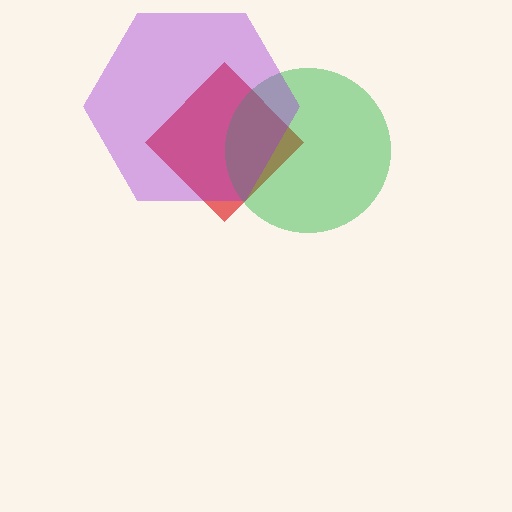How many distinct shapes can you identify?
There are 3 distinct shapes: a red diamond, a green circle, a purple hexagon.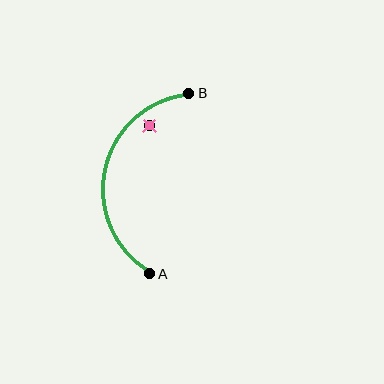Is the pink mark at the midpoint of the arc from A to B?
No — the pink mark does not lie on the arc at all. It sits slightly inside the curve.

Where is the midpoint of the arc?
The arc midpoint is the point on the curve farthest from the straight line joining A and B. It sits to the left of that line.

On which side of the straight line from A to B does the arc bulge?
The arc bulges to the left of the straight line connecting A and B.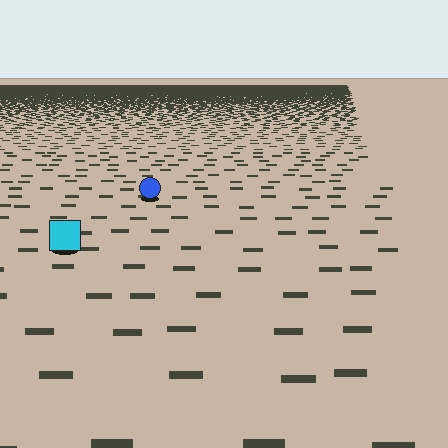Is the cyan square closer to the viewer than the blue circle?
Yes. The cyan square is closer — you can tell from the texture gradient: the ground texture is coarser near it.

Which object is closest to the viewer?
The cyan square is closest. The texture marks near it are larger and more spread out.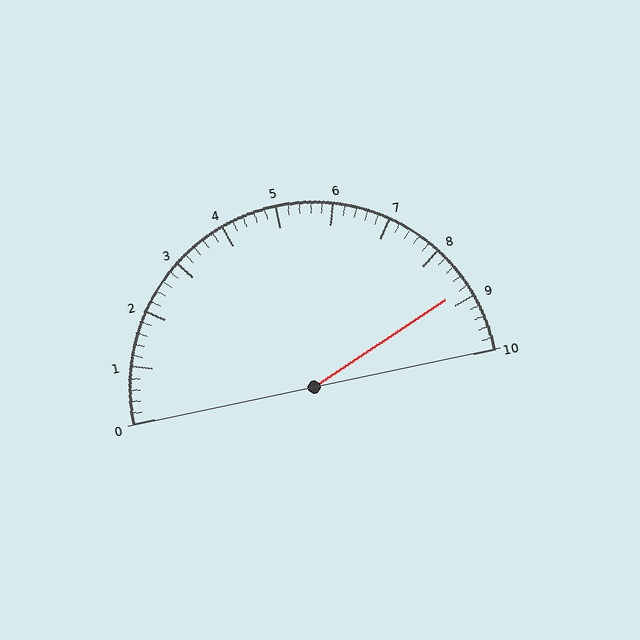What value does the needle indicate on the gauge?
The needle indicates approximately 8.8.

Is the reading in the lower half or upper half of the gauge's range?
The reading is in the upper half of the range (0 to 10).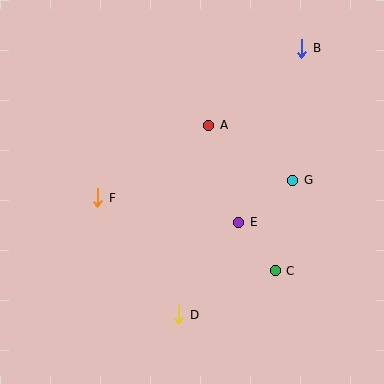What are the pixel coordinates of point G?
Point G is at (293, 181).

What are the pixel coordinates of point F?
Point F is at (98, 198).